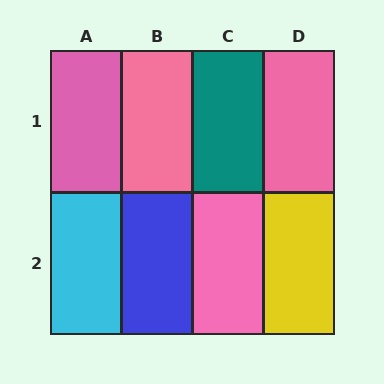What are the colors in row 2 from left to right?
Cyan, blue, pink, yellow.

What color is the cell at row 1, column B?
Pink.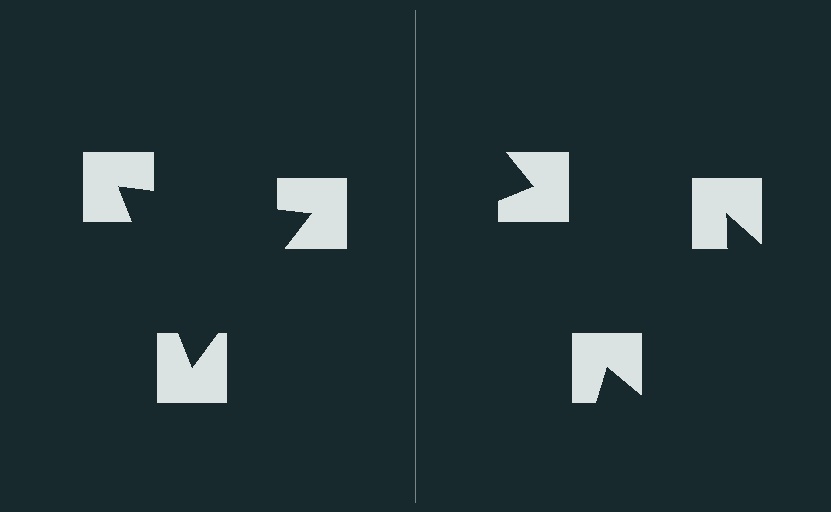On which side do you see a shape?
An illusory triangle appears on the left side. On the right side the wedge cuts are rotated, so no coherent shape forms.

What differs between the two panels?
The notched squares are positioned identically on both sides; only the wedge orientations differ. On the left they align to a triangle; on the right they are misaligned.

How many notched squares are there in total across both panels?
6 — 3 on each side.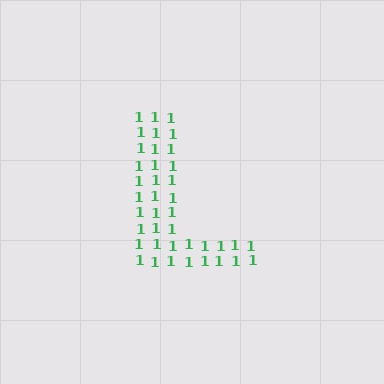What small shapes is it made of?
It is made of small digit 1's.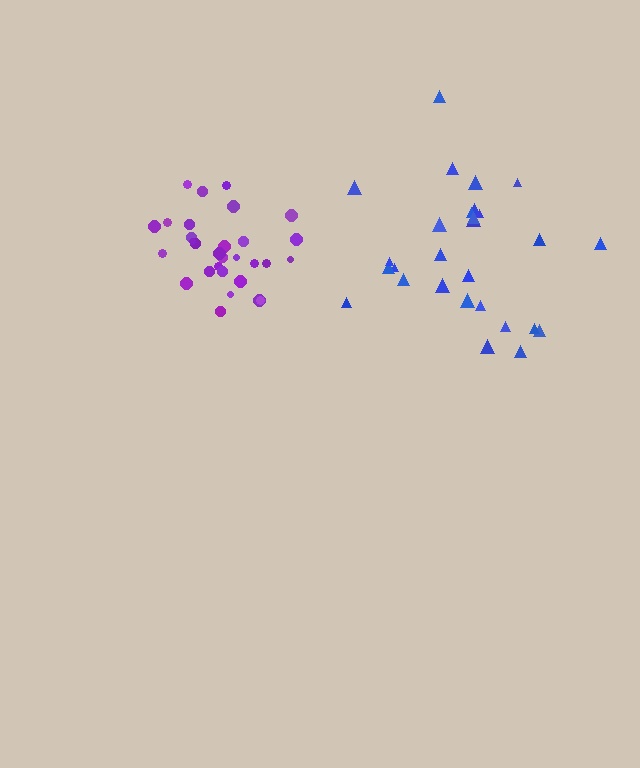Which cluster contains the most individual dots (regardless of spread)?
Purple (30).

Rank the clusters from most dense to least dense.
purple, blue.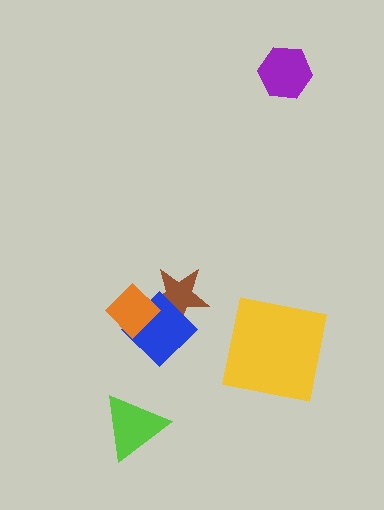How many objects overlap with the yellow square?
0 objects overlap with the yellow square.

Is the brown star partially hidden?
Yes, it is partially covered by another shape.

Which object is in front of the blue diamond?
The orange diamond is in front of the blue diamond.